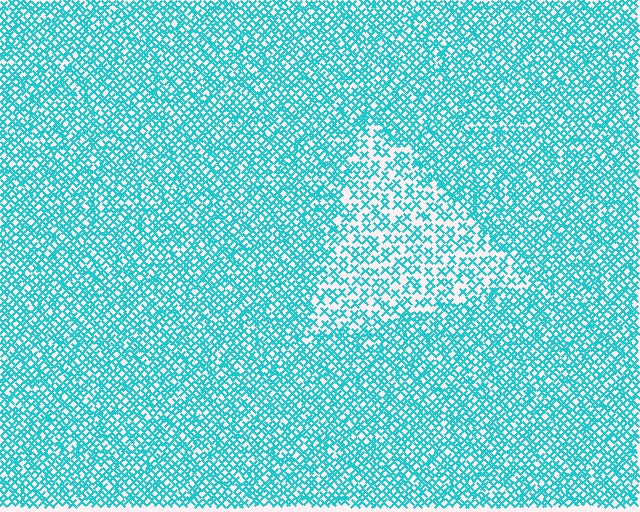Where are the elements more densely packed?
The elements are more densely packed outside the triangle boundary.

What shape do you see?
I see a triangle.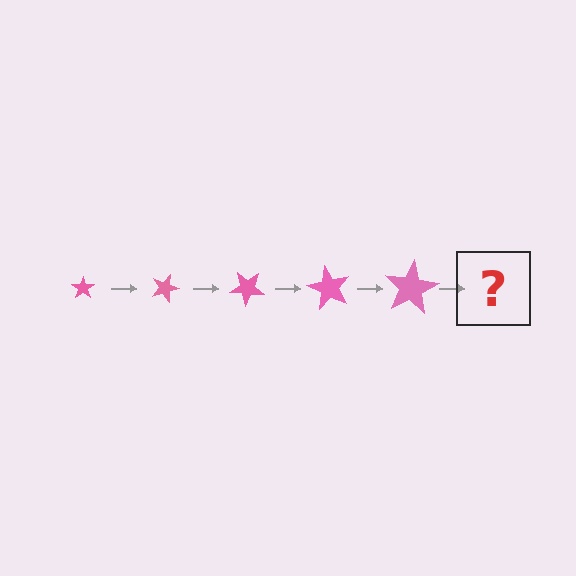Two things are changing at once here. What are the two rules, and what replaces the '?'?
The two rules are that the star grows larger each step and it rotates 20 degrees each step. The '?' should be a star, larger than the previous one and rotated 100 degrees from the start.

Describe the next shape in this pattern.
It should be a star, larger than the previous one and rotated 100 degrees from the start.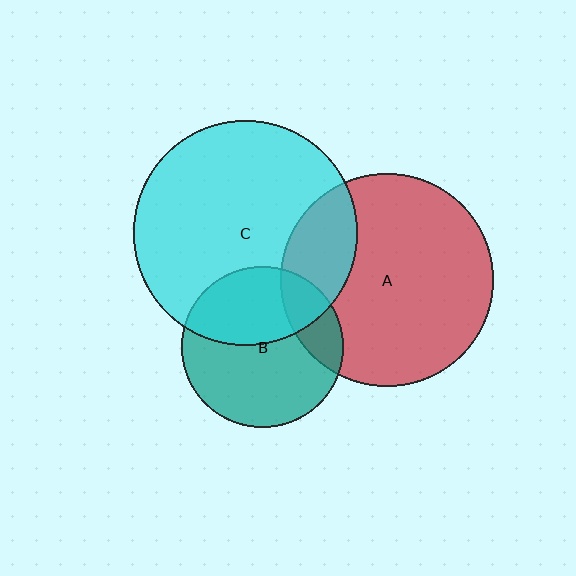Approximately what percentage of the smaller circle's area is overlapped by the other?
Approximately 40%.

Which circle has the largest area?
Circle C (cyan).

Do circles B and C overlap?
Yes.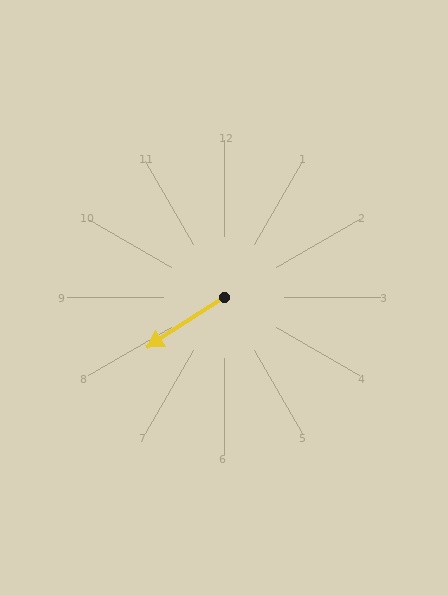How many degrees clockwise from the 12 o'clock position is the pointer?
Approximately 237 degrees.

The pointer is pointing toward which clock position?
Roughly 8 o'clock.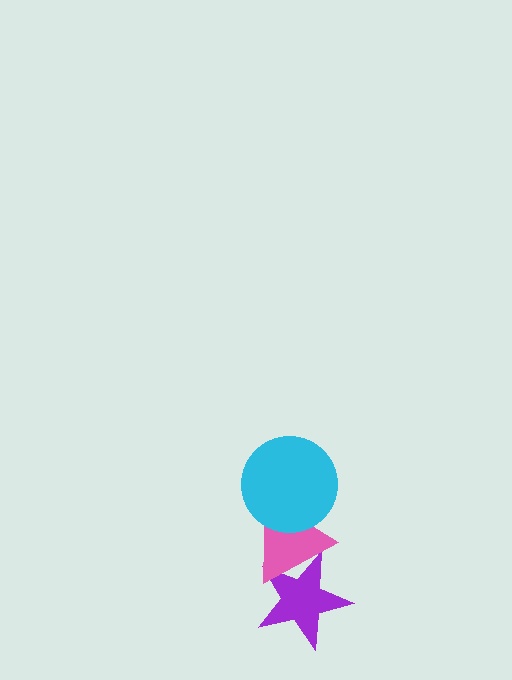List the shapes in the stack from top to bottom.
From top to bottom: the cyan circle, the pink triangle, the purple star.